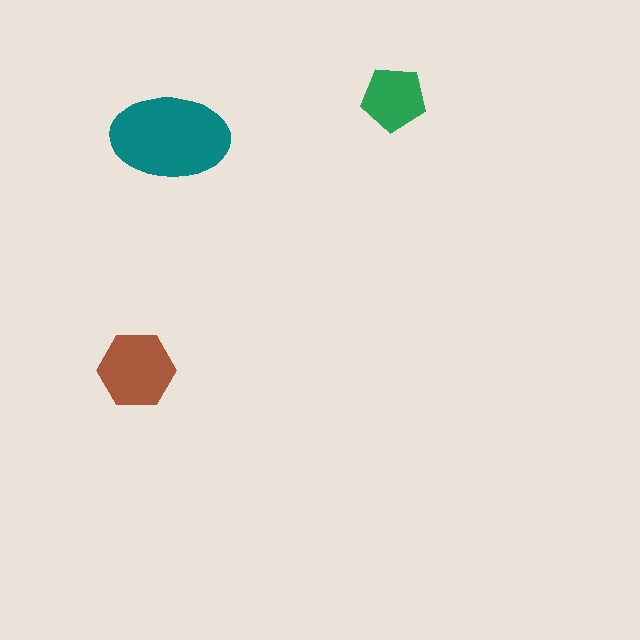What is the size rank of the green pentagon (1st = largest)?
3rd.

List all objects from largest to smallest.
The teal ellipse, the brown hexagon, the green pentagon.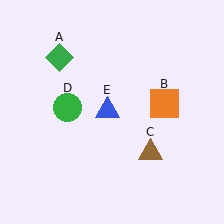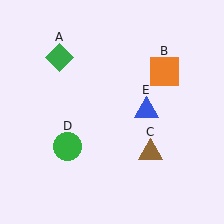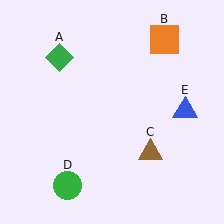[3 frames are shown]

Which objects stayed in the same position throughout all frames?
Green diamond (object A) and brown triangle (object C) remained stationary.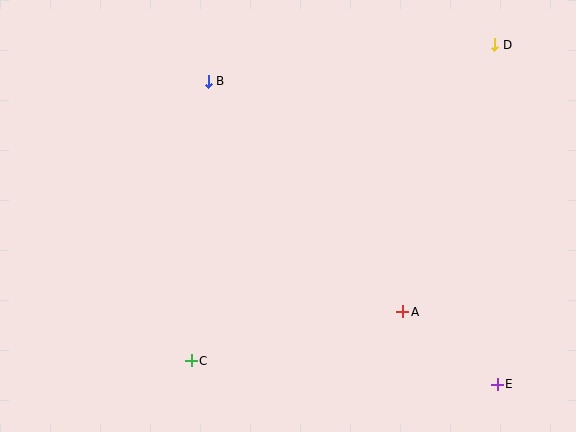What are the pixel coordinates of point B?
Point B is at (208, 81).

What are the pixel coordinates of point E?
Point E is at (497, 384).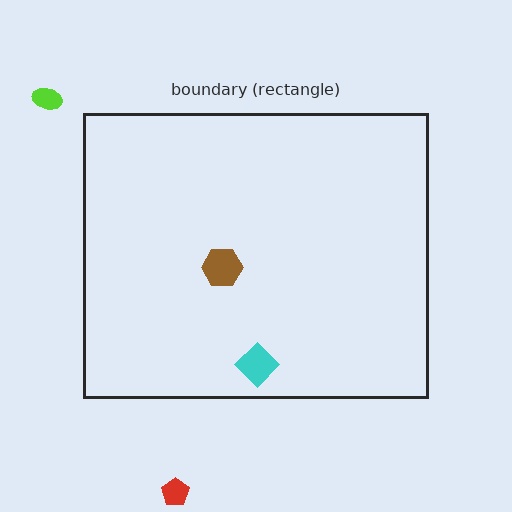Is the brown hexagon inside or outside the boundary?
Inside.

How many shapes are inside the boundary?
2 inside, 2 outside.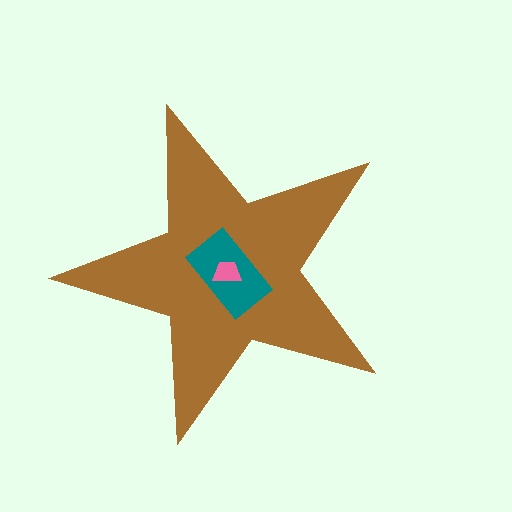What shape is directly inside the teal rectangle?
The pink trapezoid.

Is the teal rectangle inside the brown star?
Yes.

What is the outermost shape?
The brown star.